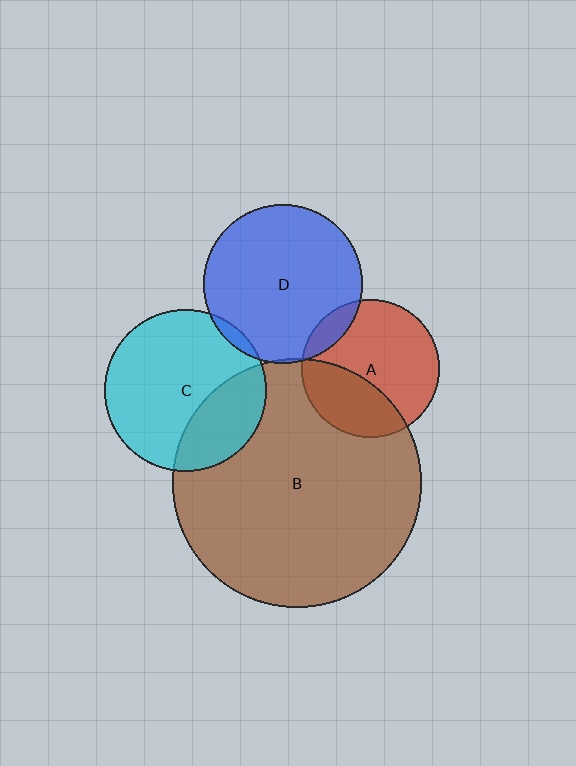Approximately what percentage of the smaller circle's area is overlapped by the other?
Approximately 30%.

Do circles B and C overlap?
Yes.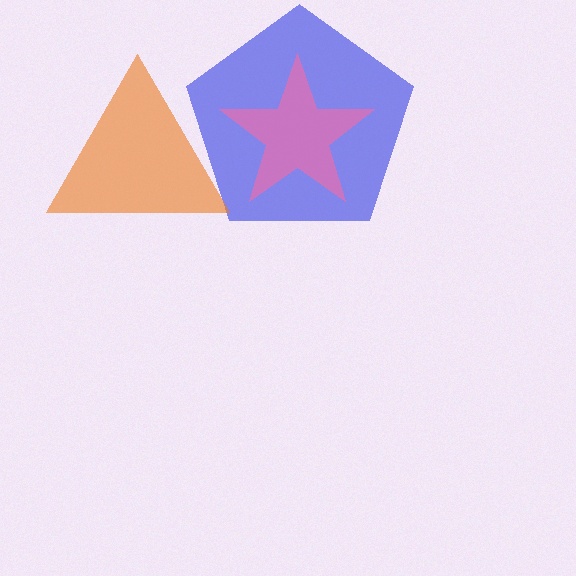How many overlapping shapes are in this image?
There are 3 overlapping shapes in the image.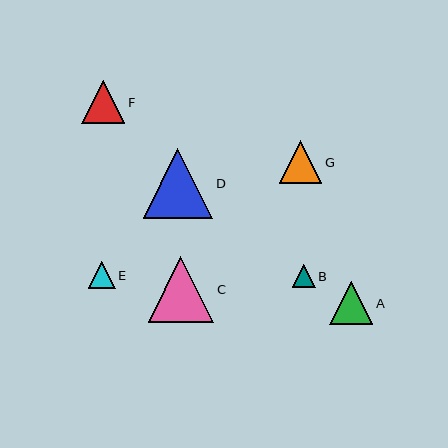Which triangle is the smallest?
Triangle B is the smallest with a size of approximately 23 pixels.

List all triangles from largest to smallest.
From largest to smallest: D, C, F, A, G, E, B.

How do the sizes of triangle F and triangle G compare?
Triangle F and triangle G are approximately the same size.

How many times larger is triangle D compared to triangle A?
Triangle D is approximately 1.6 times the size of triangle A.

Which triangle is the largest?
Triangle D is the largest with a size of approximately 69 pixels.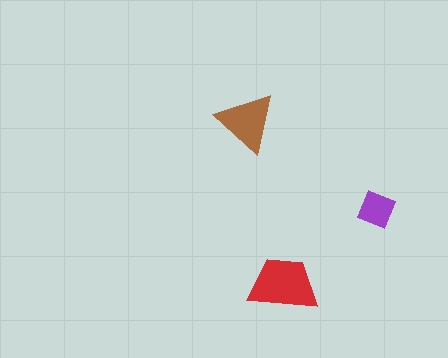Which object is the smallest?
The purple diamond.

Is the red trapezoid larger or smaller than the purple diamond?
Larger.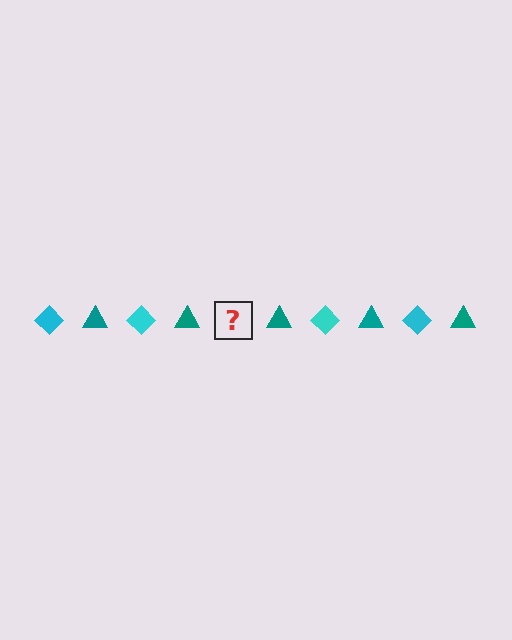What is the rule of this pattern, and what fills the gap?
The rule is that the pattern alternates between cyan diamond and teal triangle. The gap should be filled with a cyan diamond.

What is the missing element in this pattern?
The missing element is a cyan diamond.